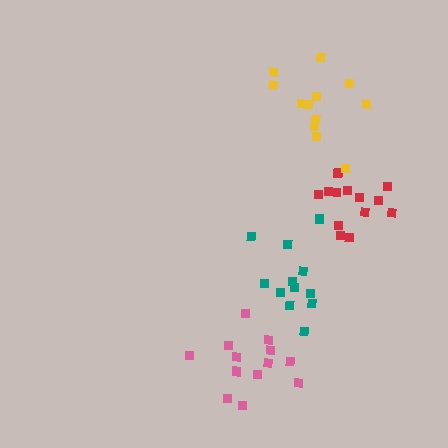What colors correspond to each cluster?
The clusters are colored: teal, red, yellow, pink.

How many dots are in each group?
Group 1: 12 dots, Group 2: 14 dots, Group 3: 12 dots, Group 4: 13 dots (51 total).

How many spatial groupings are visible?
There are 4 spatial groupings.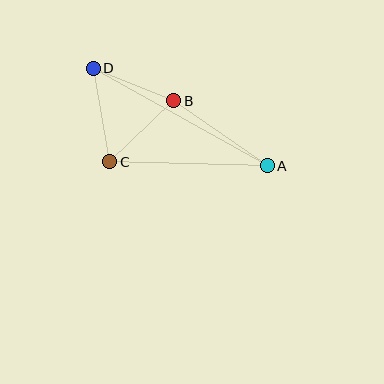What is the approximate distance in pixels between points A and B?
The distance between A and B is approximately 114 pixels.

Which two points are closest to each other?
Points B and D are closest to each other.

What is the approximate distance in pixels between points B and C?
The distance between B and C is approximately 88 pixels.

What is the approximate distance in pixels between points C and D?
The distance between C and D is approximately 95 pixels.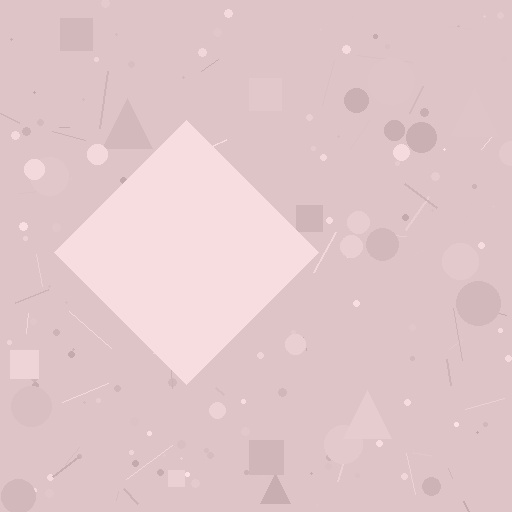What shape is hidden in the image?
A diamond is hidden in the image.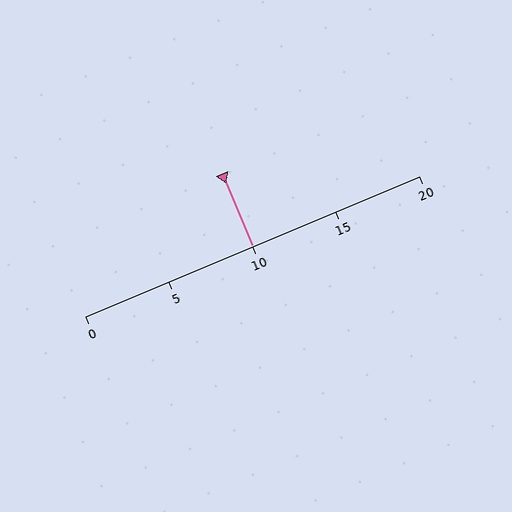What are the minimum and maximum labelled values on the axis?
The axis runs from 0 to 20.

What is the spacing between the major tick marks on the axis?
The major ticks are spaced 5 apart.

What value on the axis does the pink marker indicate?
The marker indicates approximately 10.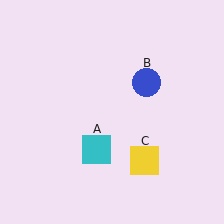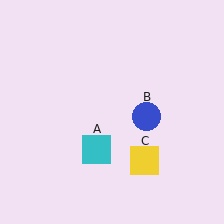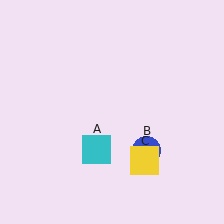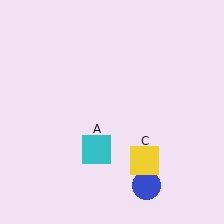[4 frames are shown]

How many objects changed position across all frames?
1 object changed position: blue circle (object B).